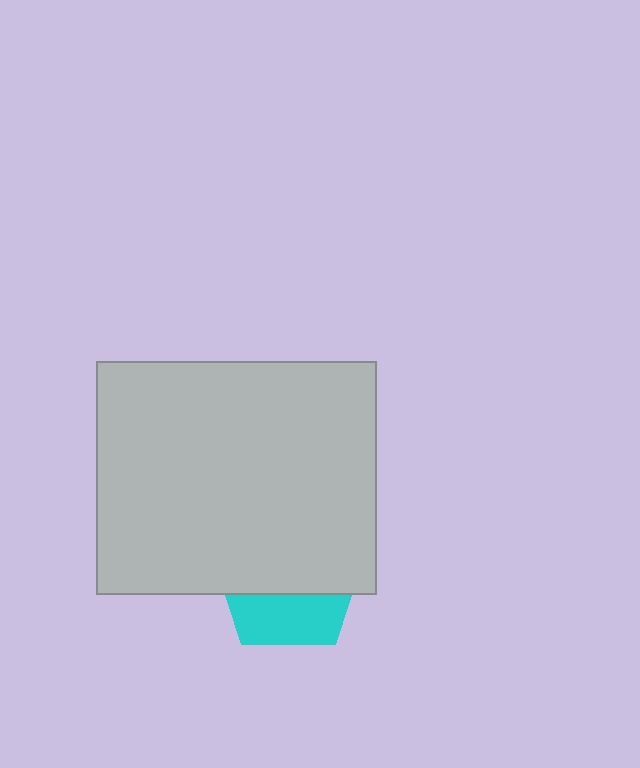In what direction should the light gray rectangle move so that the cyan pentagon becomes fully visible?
The light gray rectangle should move up. That is the shortest direction to clear the overlap and leave the cyan pentagon fully visible.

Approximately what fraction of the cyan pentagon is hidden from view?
Roughly 64% of the cyan pentagon is hidden behind the light gray rectangle.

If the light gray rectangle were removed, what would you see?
You would see the complete cyan pentagon.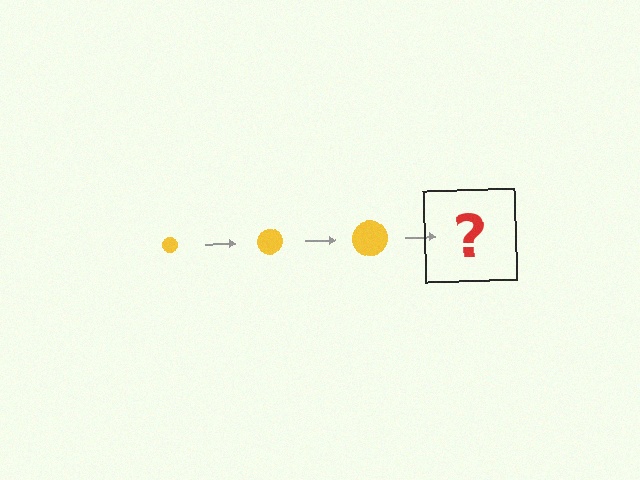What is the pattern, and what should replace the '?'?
The pattern is that the circle gets progressively larger each step. The '?' should be a yellow circle, larger than the previous one.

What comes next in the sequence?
The next element should be a yellow circle, larger than the previous one.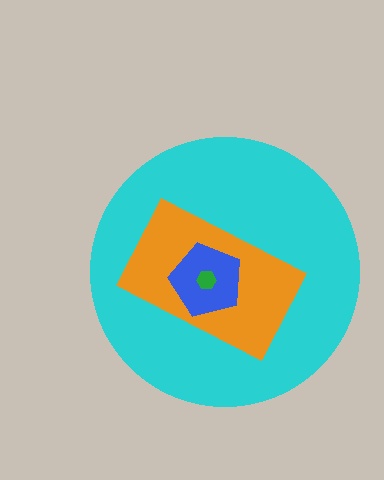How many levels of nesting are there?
4.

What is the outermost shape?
The cyan circle.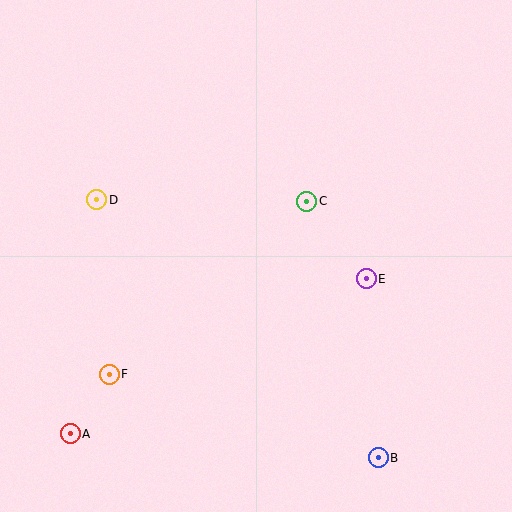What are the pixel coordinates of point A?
Point A is at (70, 434).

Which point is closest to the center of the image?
Point C at (307, 201) is closest to the center.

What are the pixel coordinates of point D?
Point D is at (97, 200).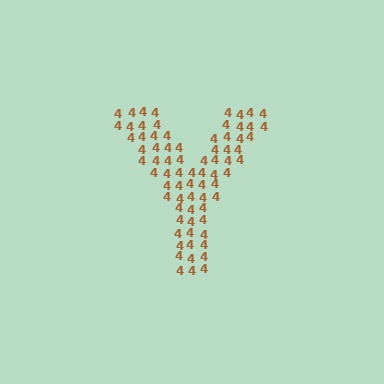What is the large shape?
The large shape is the letter Y.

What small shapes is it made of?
It is made of small digit 4's.